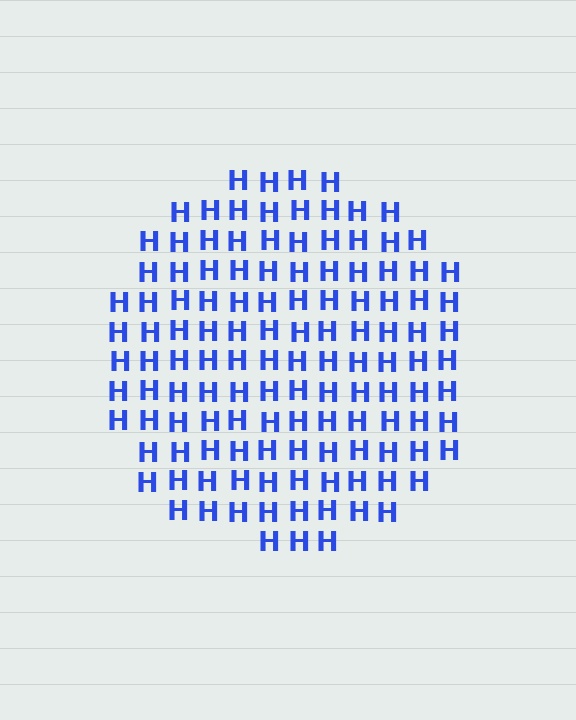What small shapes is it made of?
It is made of small letter H's.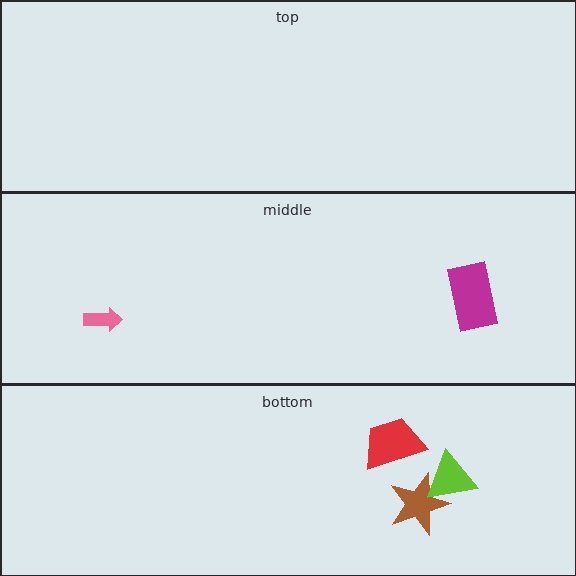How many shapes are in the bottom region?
3.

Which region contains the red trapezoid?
The bottom region.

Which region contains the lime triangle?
The bottom region.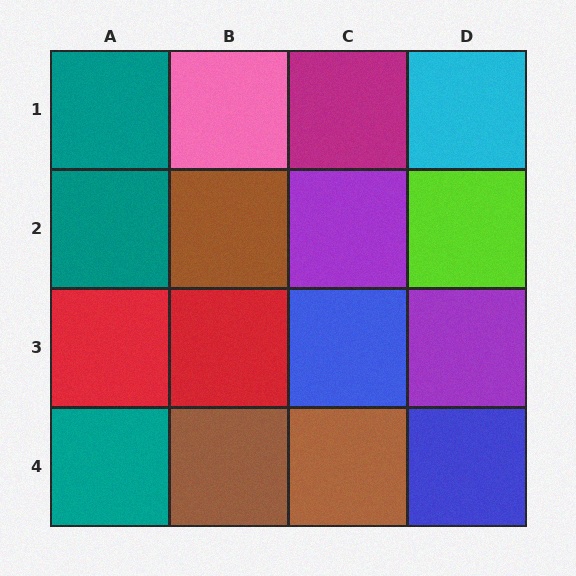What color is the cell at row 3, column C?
Blue.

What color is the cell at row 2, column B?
Brown.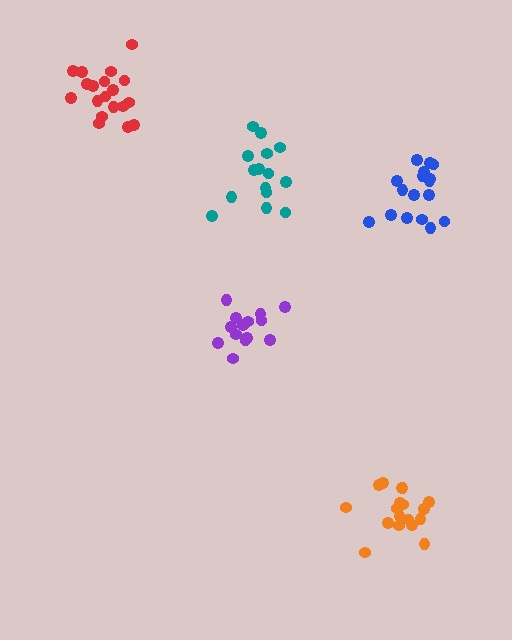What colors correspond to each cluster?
The clusters are colored: orange, red, blue, teal, purple.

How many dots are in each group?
Group 1: 18 dots, Group 2: 19 dots, Group 3: 17 dots, Group 4: 15 dots, Group 5: 14 dots (83 total).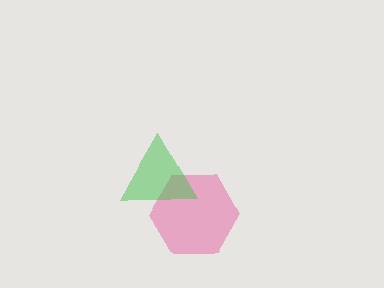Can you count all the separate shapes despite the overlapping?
Yes, there are 2 separate shapes.